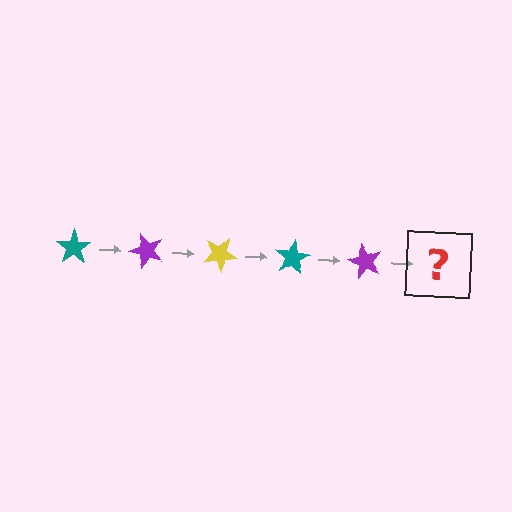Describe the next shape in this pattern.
It should be a yellow star, rotated 250 degrees from the start.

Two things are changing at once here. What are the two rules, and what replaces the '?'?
The two rules are that it rotates 50 degrees each step and the color cycles through teal, purple, and yellow. The '?' should be a yellow star, rotated 250 degrees from the start.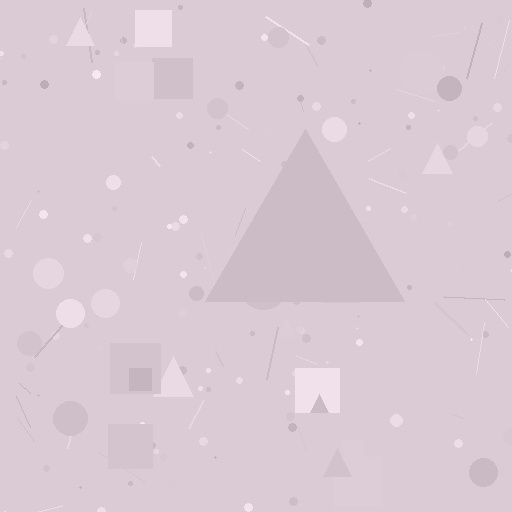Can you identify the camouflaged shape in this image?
The camouflaged shape is a triangle.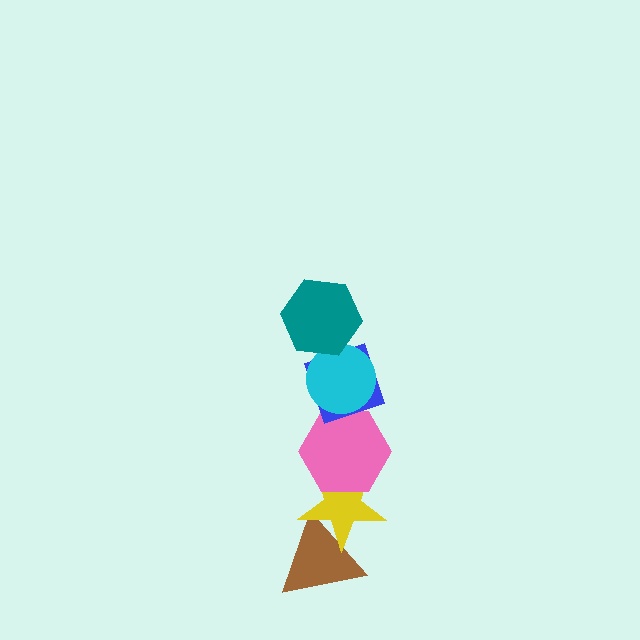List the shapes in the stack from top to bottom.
From top to bottom: the teal hexagon, the cyan circle, the blue diamond, the pink hexagon, the yellow star, the brown triangle.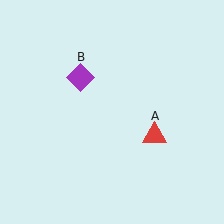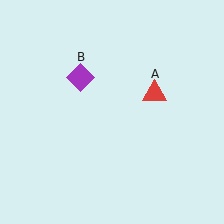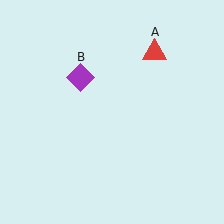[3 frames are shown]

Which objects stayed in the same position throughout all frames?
Purple diamond (object B) remained stationary.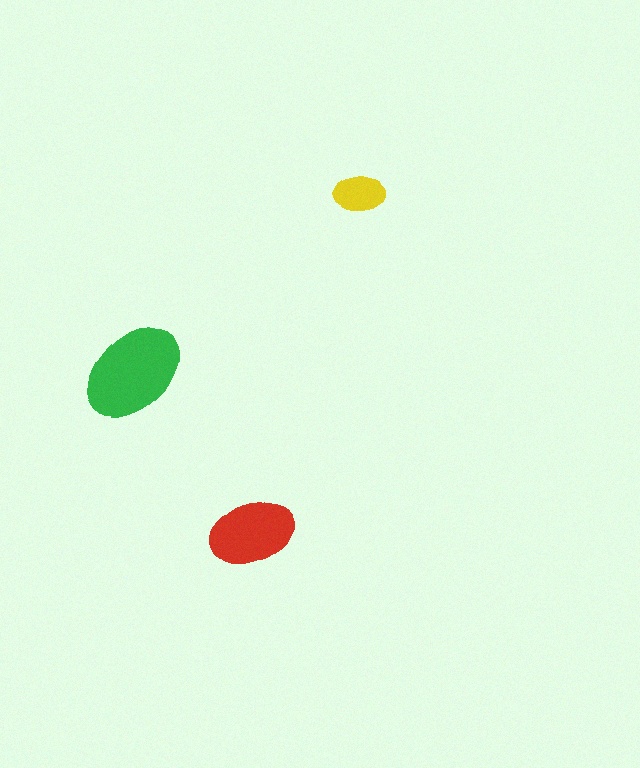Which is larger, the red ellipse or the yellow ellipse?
The red one.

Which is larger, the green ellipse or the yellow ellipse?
The green one.